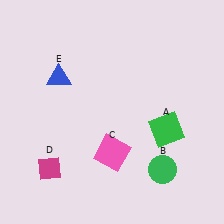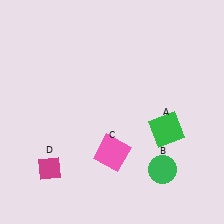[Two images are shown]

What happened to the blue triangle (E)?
The blue triangle (E) was removed in Image 2. It was in the top-left area of Image 1.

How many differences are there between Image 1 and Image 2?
There is 1 difference between the two images.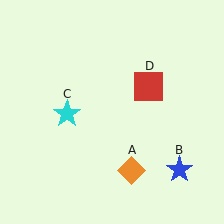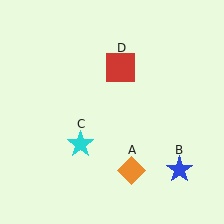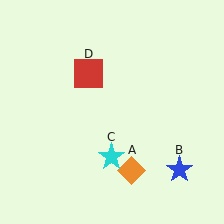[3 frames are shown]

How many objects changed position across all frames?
2 objects changed position: cyan star (object C), red square (object D).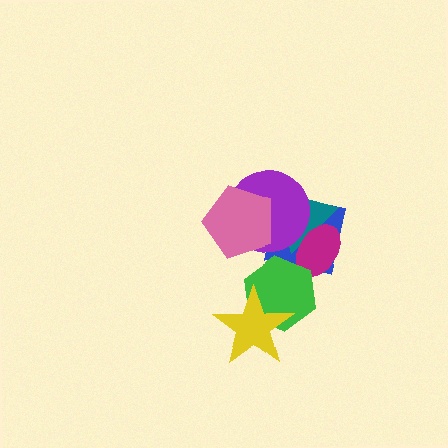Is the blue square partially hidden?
Yes, it is partially covered by another shape.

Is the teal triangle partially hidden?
Yes, it is partially covered by another shape.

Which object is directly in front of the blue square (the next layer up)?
The teal triangle is directly in front of the blue square.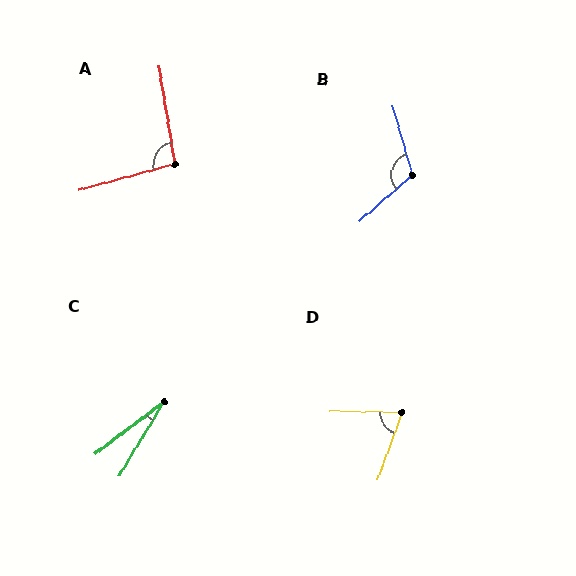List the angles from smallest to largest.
C (22°), D (70°), A (96°), B (116°).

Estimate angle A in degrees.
Approximately 96 degrees.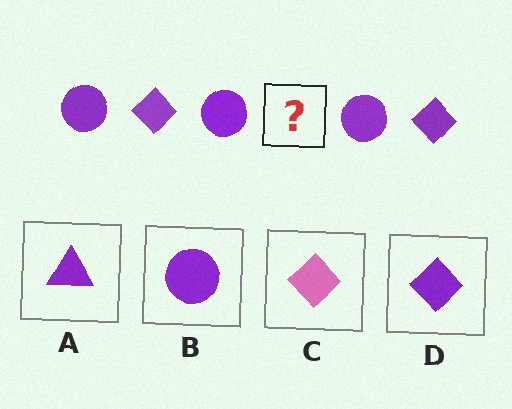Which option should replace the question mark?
Option D.